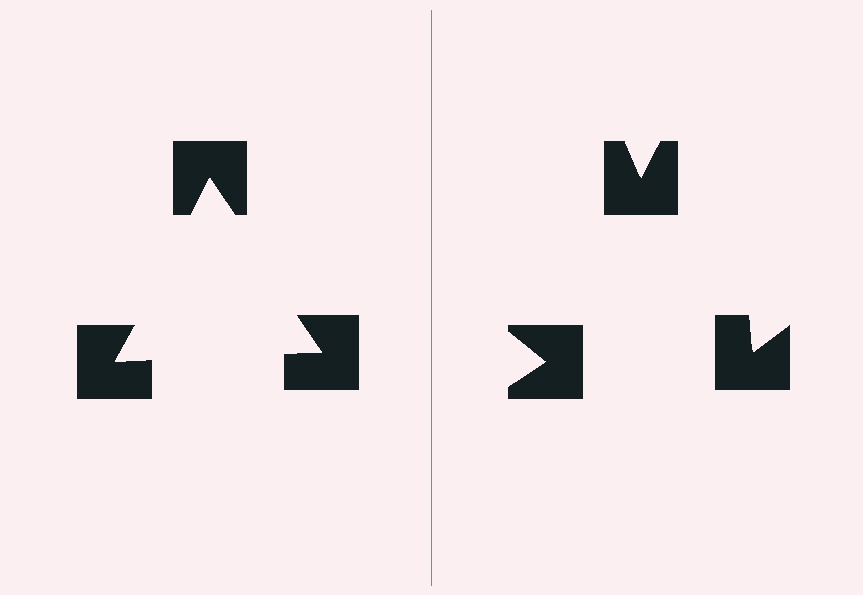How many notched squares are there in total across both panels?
6 — 3 on each side.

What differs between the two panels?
The notched squares are positioned identically on both sides; only the wedge orientations differ. On the left they align to a triangle; on the right they are misaligned.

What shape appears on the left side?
An illusory triangle.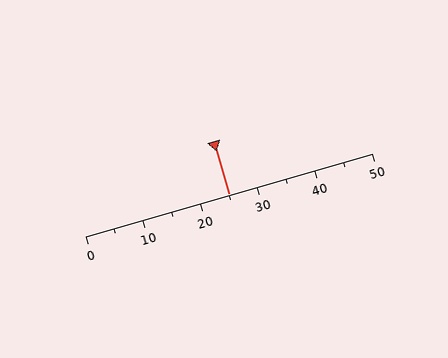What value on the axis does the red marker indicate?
The marker indicates approximately 25.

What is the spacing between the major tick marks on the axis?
The major ticks are spaced 10 apart.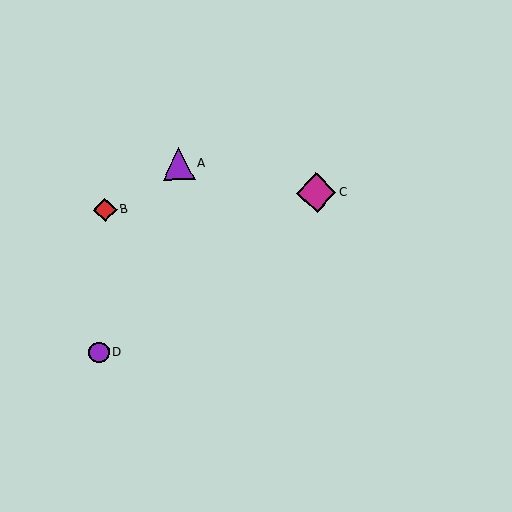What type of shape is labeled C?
Shape C is a magenta diamond.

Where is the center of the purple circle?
The center of the purple circle is at (99, 352).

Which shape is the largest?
The magenta diamond (labeled C) is the largest.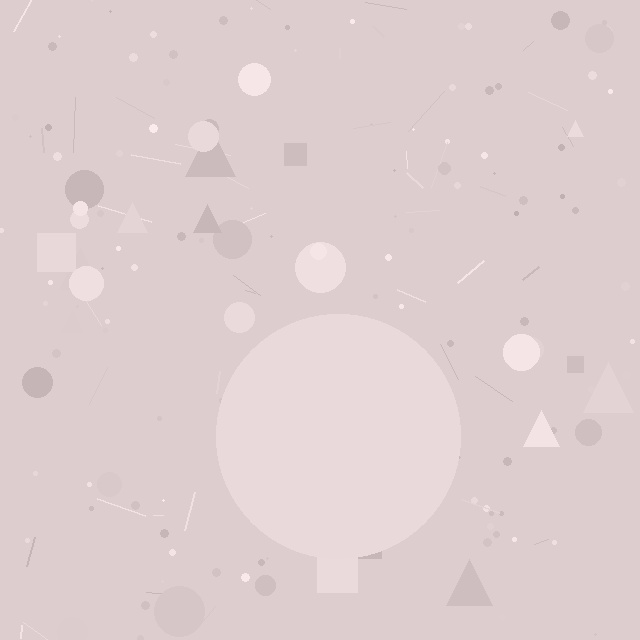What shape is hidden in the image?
A circle is hidden in the image.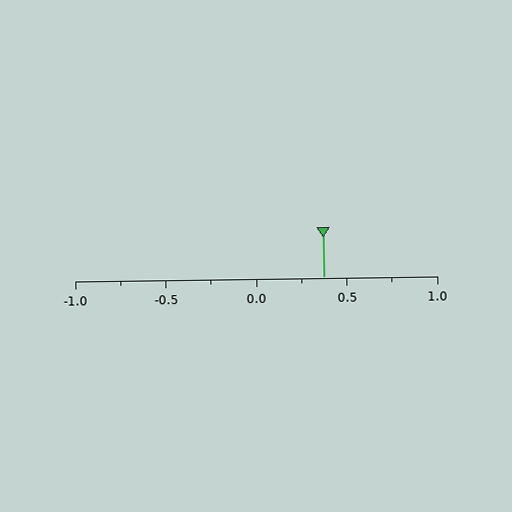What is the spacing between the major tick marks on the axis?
The major ticks are spaced 0.5 apart.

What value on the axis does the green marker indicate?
The marker indicates approximately 0.38.